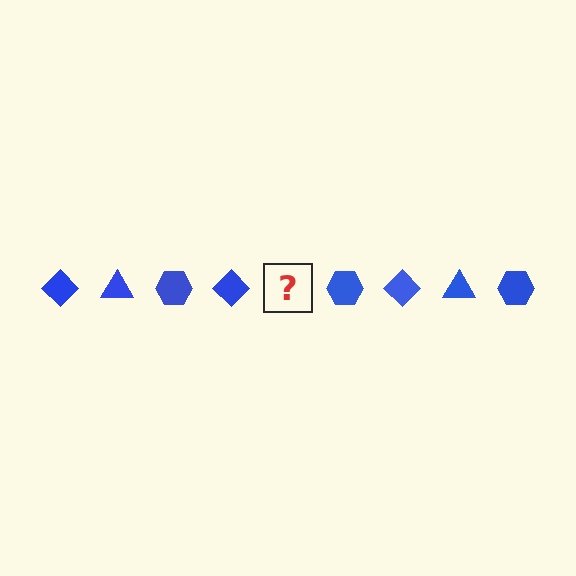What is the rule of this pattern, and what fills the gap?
The rule is that the pattern cycles through diamond, triangle, hexagon shapes in blue. The gap should be filled with a blue triangle.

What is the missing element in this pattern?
The missing element is a blue triangle.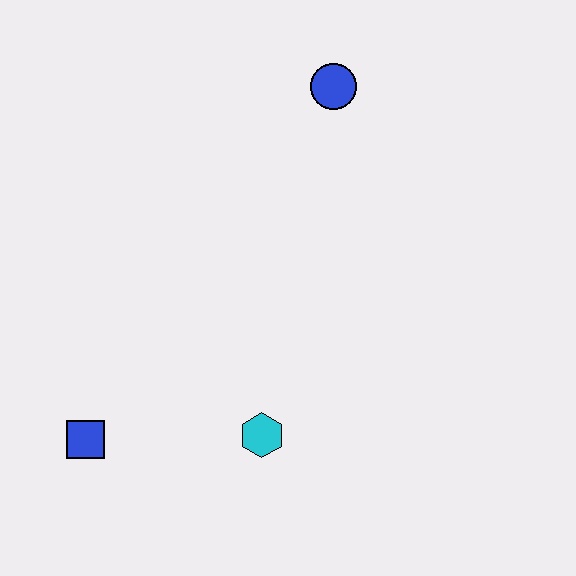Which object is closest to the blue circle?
The cyan hexagon is closest to the blue circle.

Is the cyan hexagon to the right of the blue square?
Yes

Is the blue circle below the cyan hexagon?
No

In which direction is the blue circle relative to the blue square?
The blue circle is above the blue square.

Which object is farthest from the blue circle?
The blue square is farthest from the blue circle.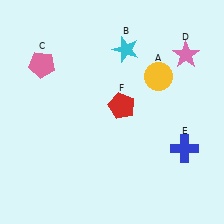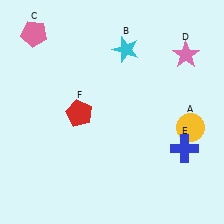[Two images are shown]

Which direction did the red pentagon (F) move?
The red pentagon (F) moved left.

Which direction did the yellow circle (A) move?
The yellow circle (A) moved down.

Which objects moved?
The objects that moved are: the yellow circle (A), the pink pentagon (C), the red pentagon (F).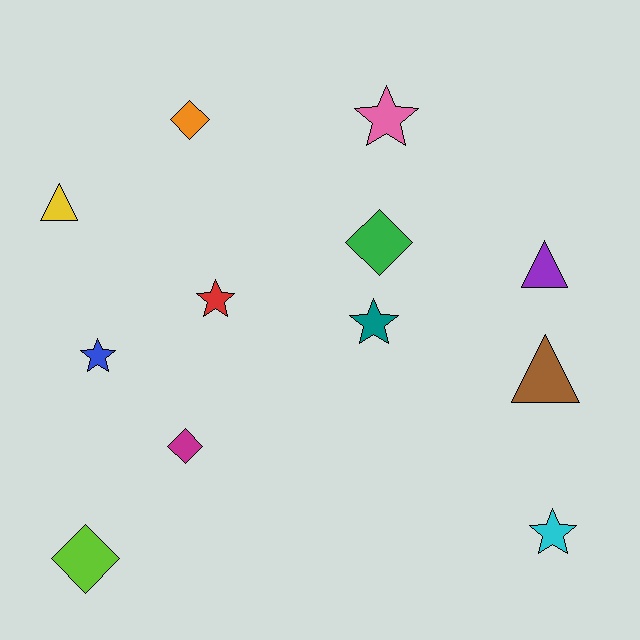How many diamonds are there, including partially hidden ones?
There are 4 diamonds.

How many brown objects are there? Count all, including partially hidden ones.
There is 1 brown object.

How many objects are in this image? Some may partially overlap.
There are 12 objects.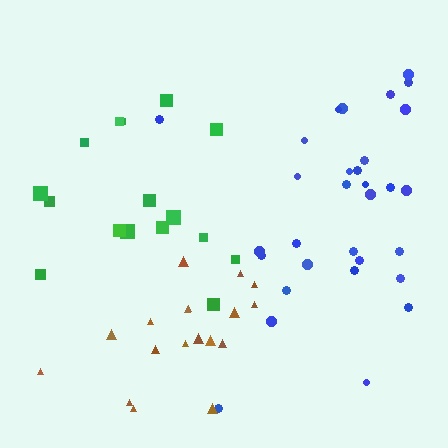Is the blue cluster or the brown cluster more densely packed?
Blue.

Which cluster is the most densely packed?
Blue.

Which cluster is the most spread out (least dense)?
Green.